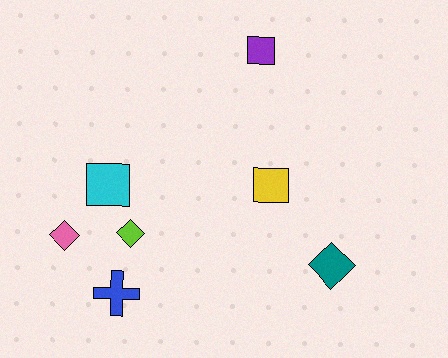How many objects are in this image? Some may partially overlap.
There are 7 objects.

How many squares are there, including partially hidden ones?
There are 3 squares.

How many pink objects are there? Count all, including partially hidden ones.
There is 1 pink object.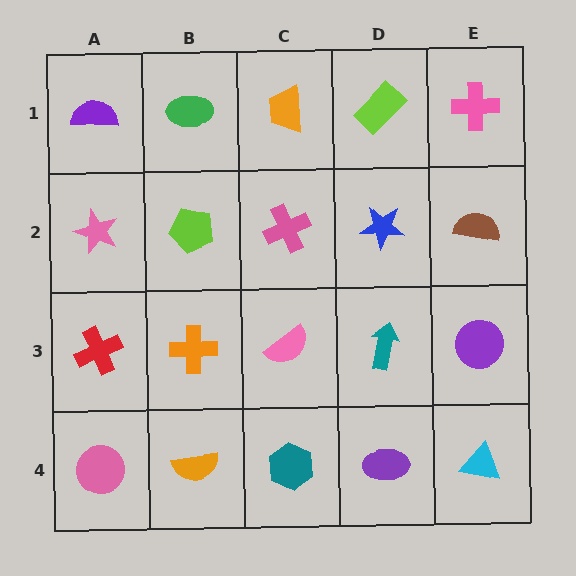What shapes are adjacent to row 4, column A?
A red cross (row 3, column A), an orange semicircle (row 4, column B).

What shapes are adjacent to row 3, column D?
A blue star (row 2, column D), a purple ellipse (row 4, column D), a pink semicircle (row 3, column C), a purple circle (row 3, column E).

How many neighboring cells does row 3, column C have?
4.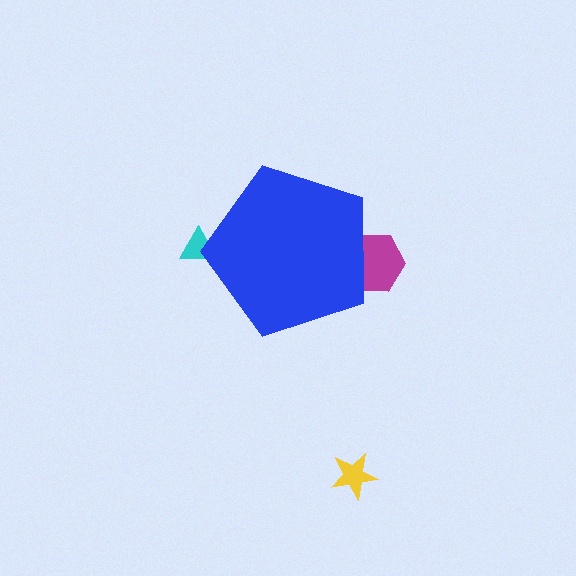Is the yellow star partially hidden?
No, the yellow star is fully visible.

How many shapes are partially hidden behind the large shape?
2 shapes are partially hidden.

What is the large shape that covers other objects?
A blue pentagon.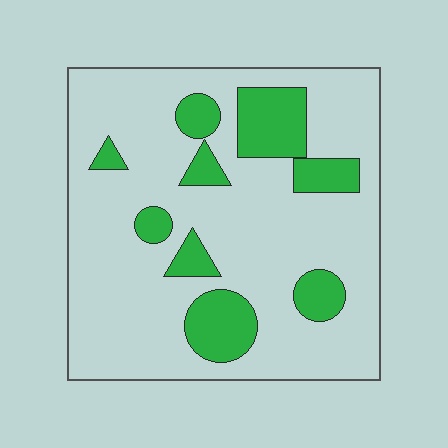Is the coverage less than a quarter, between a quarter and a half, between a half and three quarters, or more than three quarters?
Less than a quarter.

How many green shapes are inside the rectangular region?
9.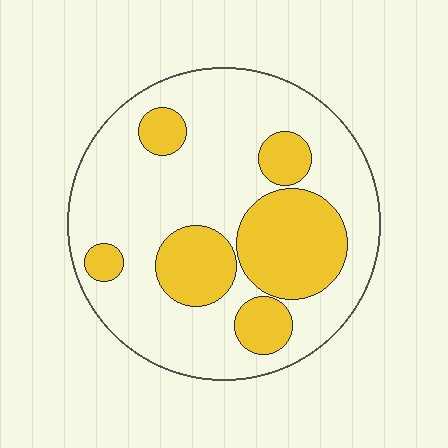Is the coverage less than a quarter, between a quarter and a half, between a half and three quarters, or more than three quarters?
Between a quarter and a half.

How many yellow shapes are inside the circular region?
6.